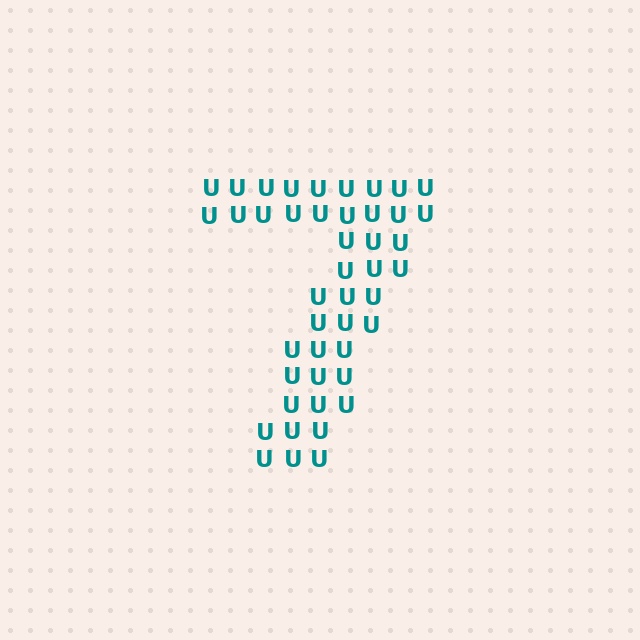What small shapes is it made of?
It is made of small letter U's.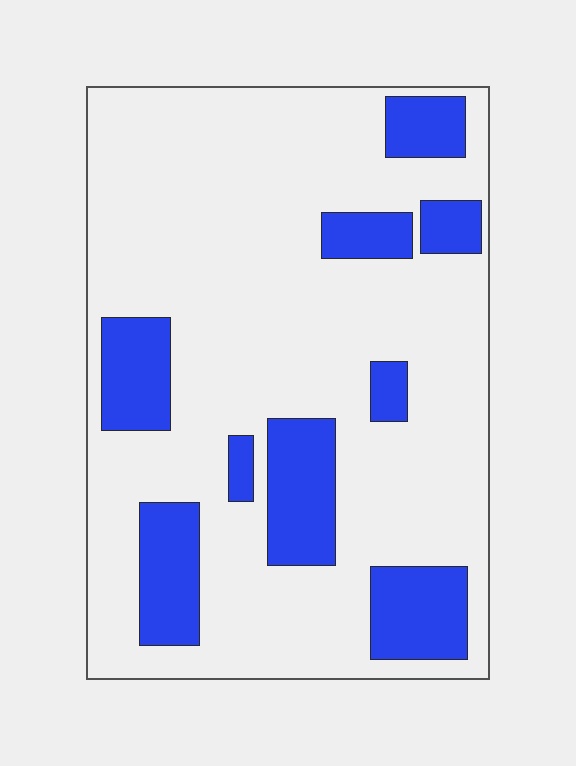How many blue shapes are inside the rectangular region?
9.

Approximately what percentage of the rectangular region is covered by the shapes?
Approximately 20%.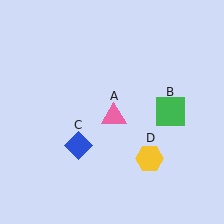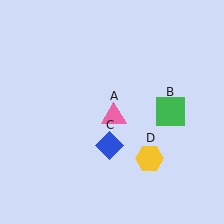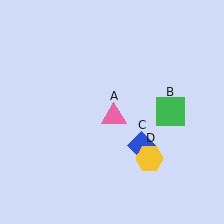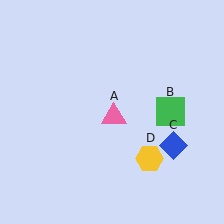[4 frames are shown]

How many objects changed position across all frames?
1 object changed position: blue diamond (object C).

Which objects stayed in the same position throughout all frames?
Pink triangle (object A) and green square (object B) and yellow hexagon (object D) remained stationary.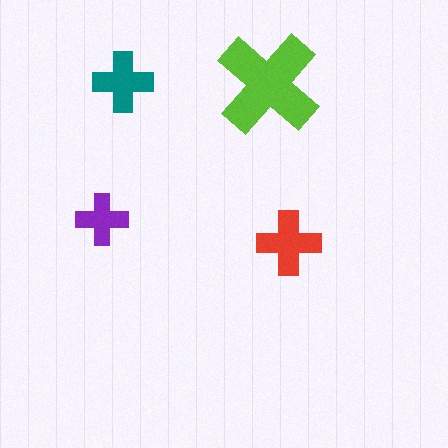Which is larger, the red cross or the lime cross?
The lime one.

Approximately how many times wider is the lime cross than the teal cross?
About 1.5 times wider.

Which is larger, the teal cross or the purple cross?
The teal one.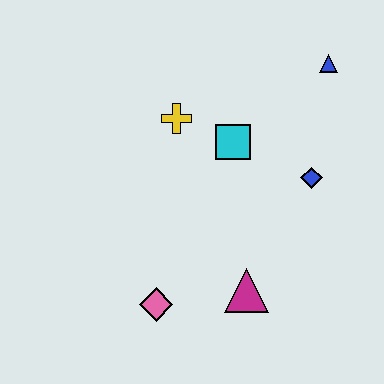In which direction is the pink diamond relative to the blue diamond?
The pink diamond is to the left of the blue diamond.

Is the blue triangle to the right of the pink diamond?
Yes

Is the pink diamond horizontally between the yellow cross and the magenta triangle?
No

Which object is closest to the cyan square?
The yellow cross is closest to the cyan square.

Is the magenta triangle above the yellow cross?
No